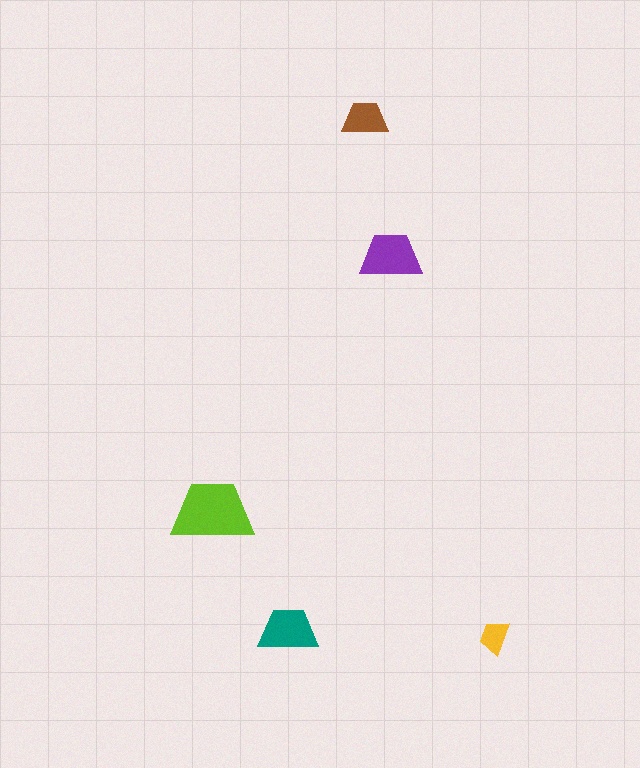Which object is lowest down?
The yellow trapezoid is bottommost.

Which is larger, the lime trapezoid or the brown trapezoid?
The lime one.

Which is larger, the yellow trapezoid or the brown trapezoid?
The brown one.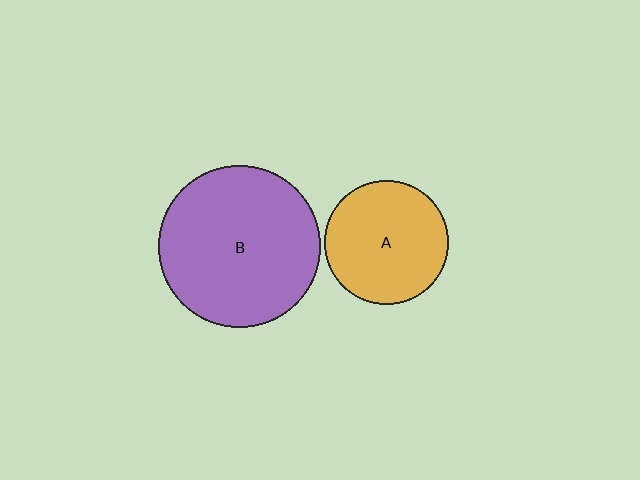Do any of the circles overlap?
No, none of the circles overlap.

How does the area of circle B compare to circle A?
Approximately 1.7 times.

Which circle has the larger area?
Circle B (purple).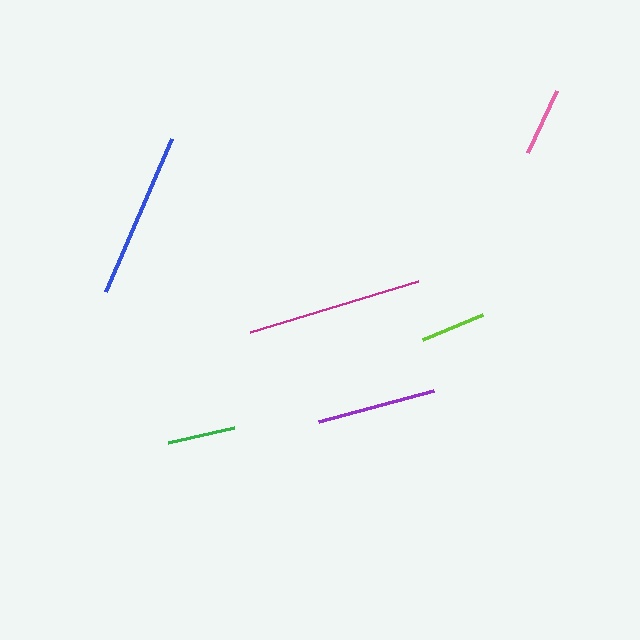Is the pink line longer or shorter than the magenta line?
The magenta line is longer than the pink line.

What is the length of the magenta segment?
The magenta segment is approximately 175 pixels long.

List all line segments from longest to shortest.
From longest to shortest: magenta, blue, purple, pink, green, lime.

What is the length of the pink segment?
The pink segment is approximately 69 pixels long.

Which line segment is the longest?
The magenta line is the longest at approximately 175 pixels.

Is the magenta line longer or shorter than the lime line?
The magenta line is longer than the lime line.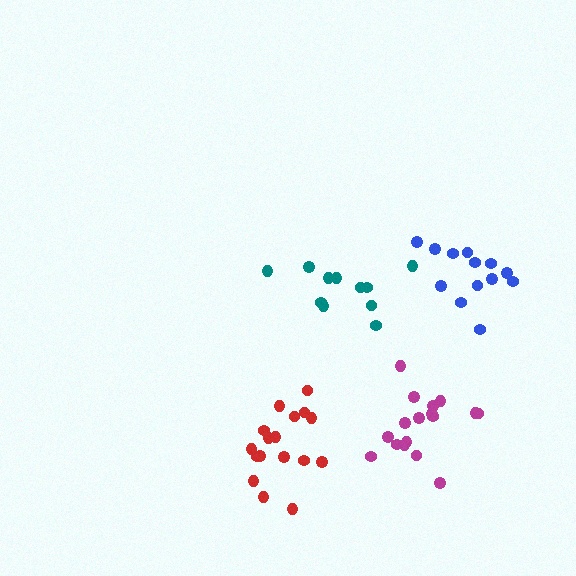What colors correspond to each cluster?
The clusters are colored: blue, teal, magenta, red.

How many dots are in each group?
Group 1: 13 dots, Group 2: 11 dots, Group 3: 17 dots, Group 4: 17 dots (58 total).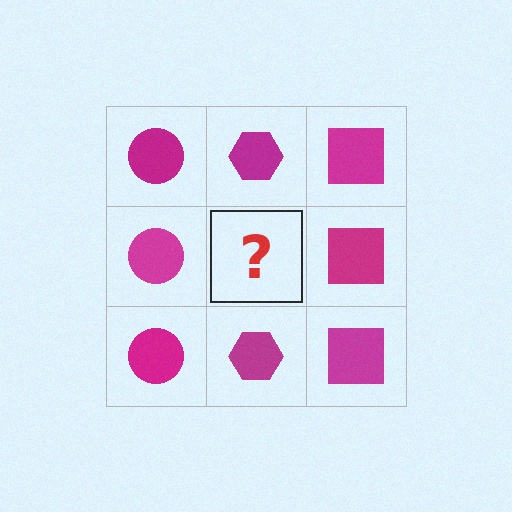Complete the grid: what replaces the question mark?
The question mark should be replaced with a magenta hexagon.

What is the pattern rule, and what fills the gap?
The rule is that each column has a consistent shape. The gap should be filled with a magenta hexagon.